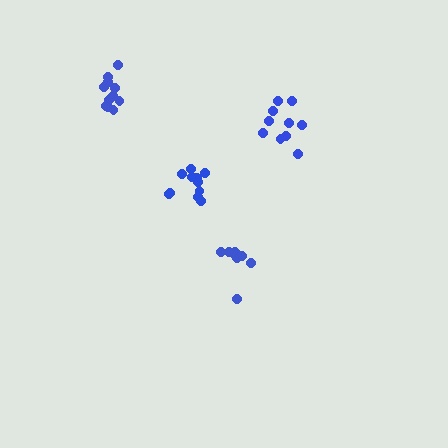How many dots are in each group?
Group 1: 8 dots, Group 2: 11 dots, Group 3: 11 dots, Group 4: 10 dots (40 total).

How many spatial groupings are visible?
There are 4 spatial groupings.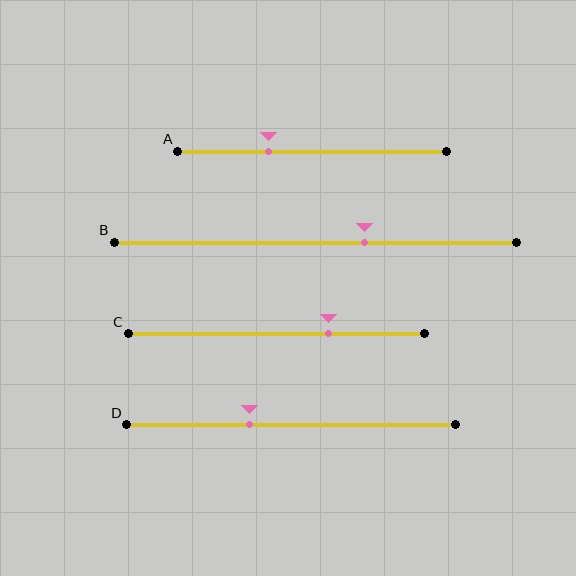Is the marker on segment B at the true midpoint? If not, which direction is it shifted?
No, the marker on segment B is shifted to the right by about 12% of the segment length.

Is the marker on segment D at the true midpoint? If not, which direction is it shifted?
No, the marker on segment D is shifted to the left by about 13% of the segment length.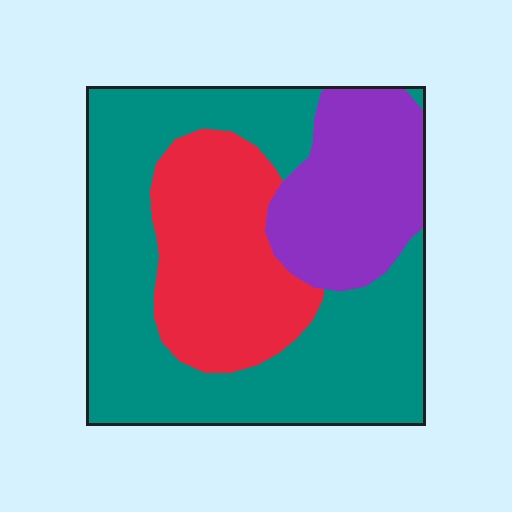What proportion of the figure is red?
Red covers 25% of the figure.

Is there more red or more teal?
Teal.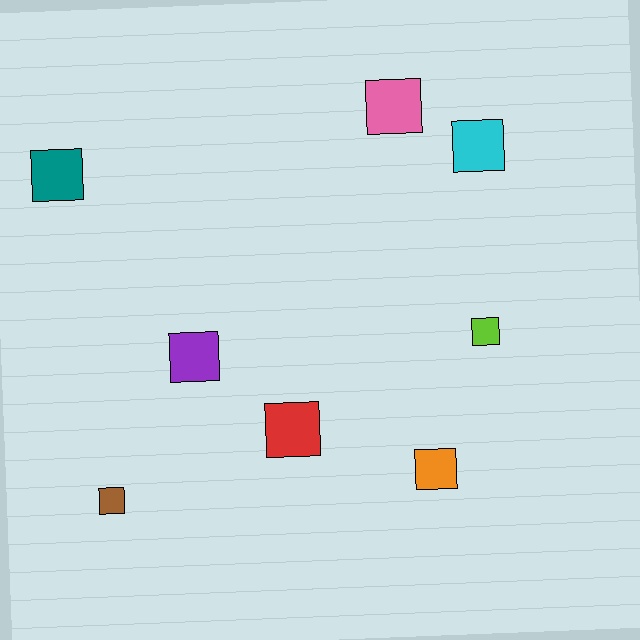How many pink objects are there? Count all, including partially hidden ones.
There is 1 pink object.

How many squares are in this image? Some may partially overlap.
There are 8 squares.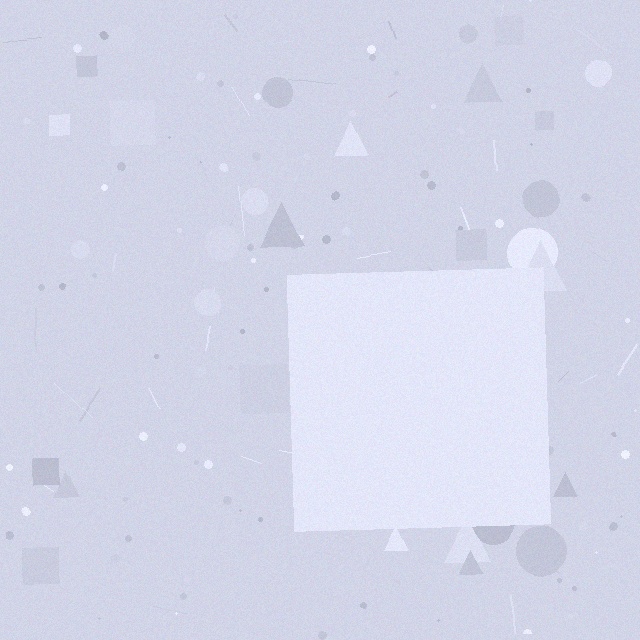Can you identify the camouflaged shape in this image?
The camouflaged shape is a square.